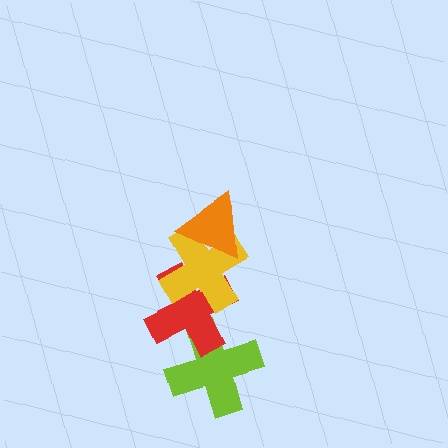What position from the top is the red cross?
The red cross is 3rd from the top.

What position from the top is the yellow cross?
The yellow cross is 2nd from the top.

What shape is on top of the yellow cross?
The orange triangle is on top of the yellow cross.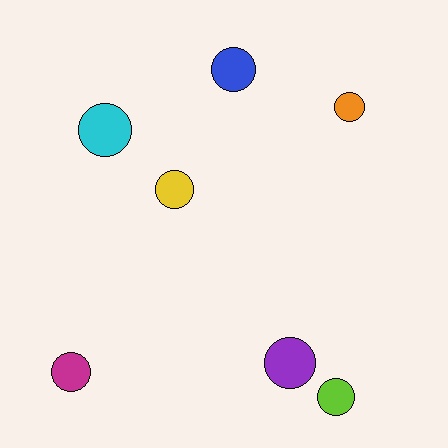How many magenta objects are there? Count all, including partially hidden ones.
There is 1 magenta object.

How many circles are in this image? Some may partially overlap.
There are 7 circles.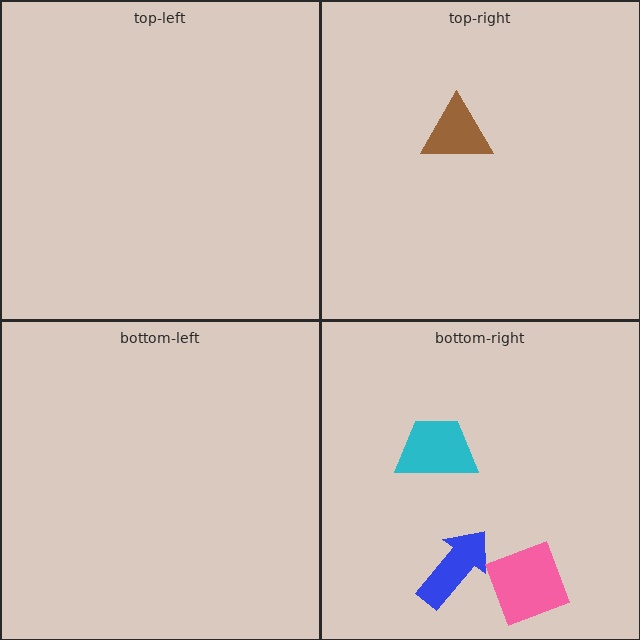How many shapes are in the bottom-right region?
3.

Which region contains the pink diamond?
The bottom-right region.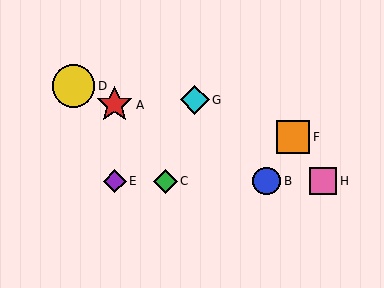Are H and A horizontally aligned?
No, H is at y≈181 and A is at y≈105.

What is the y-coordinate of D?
Object D is at y≈86.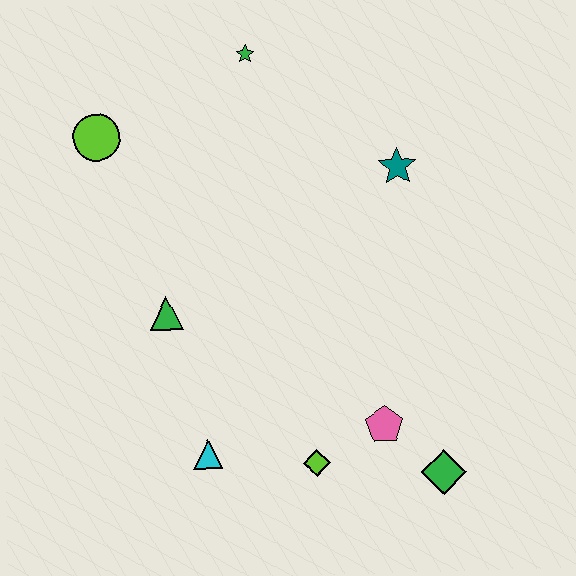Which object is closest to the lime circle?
The green star is closest to the lime circle.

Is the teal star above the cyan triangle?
Yes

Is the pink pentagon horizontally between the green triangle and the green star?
No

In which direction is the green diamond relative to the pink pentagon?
The green diamond is to the right of the pink pentagon.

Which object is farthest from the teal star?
The cyan triangle is farthest from the teal star.